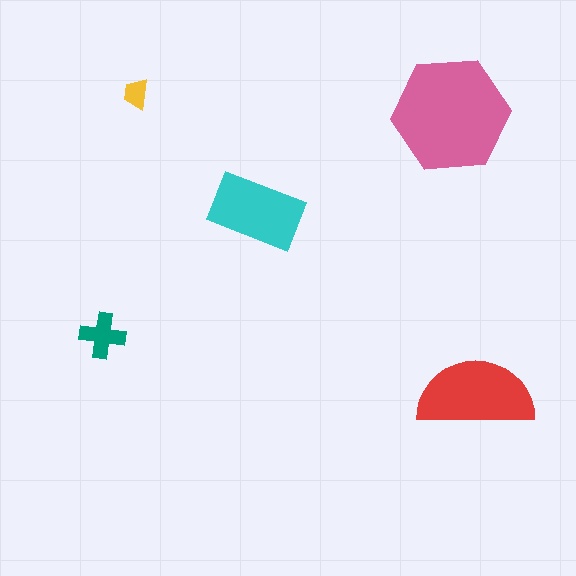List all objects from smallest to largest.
The yellow trapezoid, the teal cross, the cyan rectangle, the red semicircle, the pink hexagon.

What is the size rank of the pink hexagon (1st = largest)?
1st.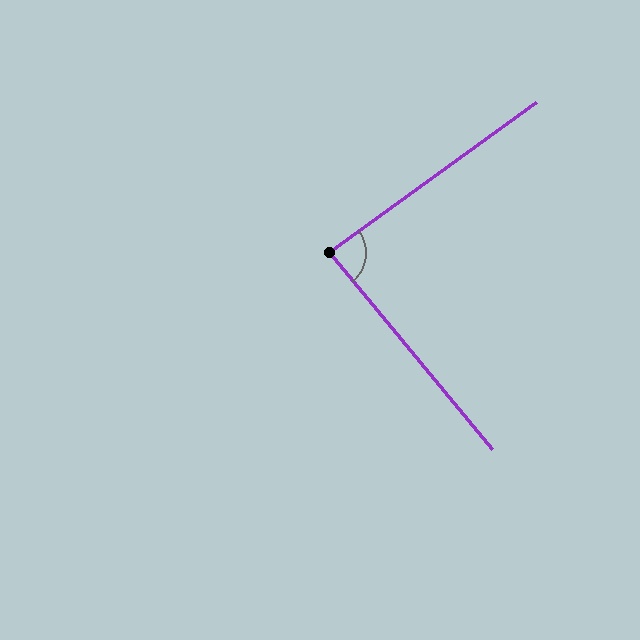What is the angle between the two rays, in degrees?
Approximately 86 degrees.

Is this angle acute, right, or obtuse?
It is approximately a right angle.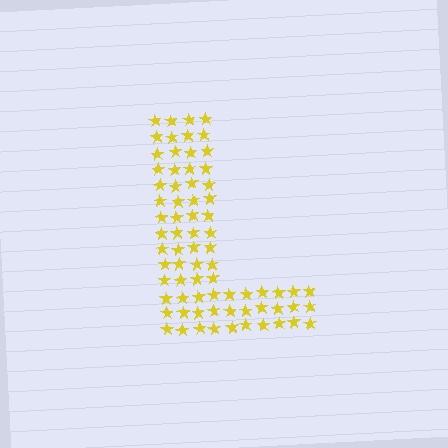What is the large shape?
The large shape is the letter L.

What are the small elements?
The small elements are stars.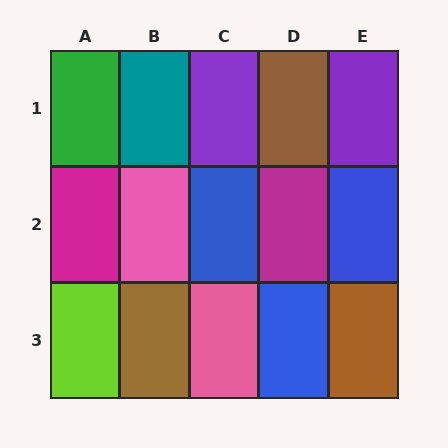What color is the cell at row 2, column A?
Magenta.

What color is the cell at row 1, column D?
Brown.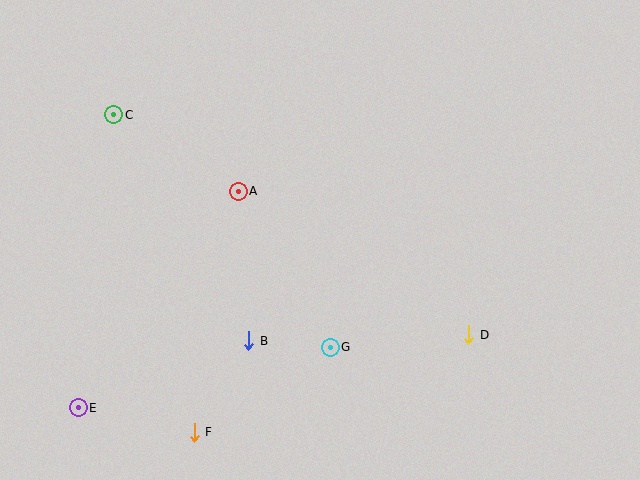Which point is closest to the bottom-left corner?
Point E is closest to the bottom-left corner.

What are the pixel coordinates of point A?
Point A is at (238, 191).